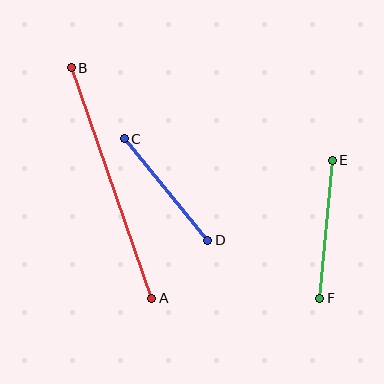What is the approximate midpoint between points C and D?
The midpoint is at approximately (166, 190) pixels.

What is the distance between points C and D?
The distance is approximately 131 pixels.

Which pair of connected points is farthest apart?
Points A and B are farthest apart.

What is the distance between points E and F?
The distance is approximately 138 pixels.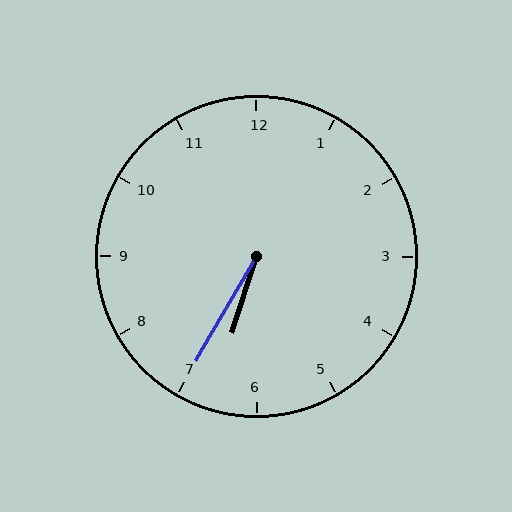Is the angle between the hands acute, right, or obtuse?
It is acute.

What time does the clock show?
6:35.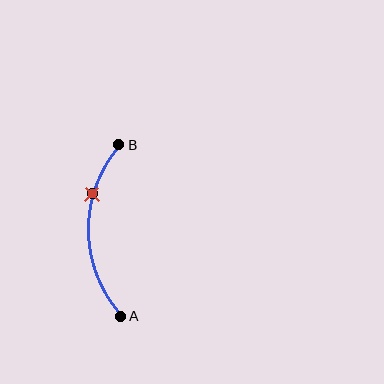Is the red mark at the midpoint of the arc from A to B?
No. The red mark lies on the arc but is closer to endpoint B. The arc midpoint would be at the point on the curve equidistant along the arc from both A and B.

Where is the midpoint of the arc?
The arc midpoint is the point on the curve farthest from the straight line joining A and B. It sits to the left of that line.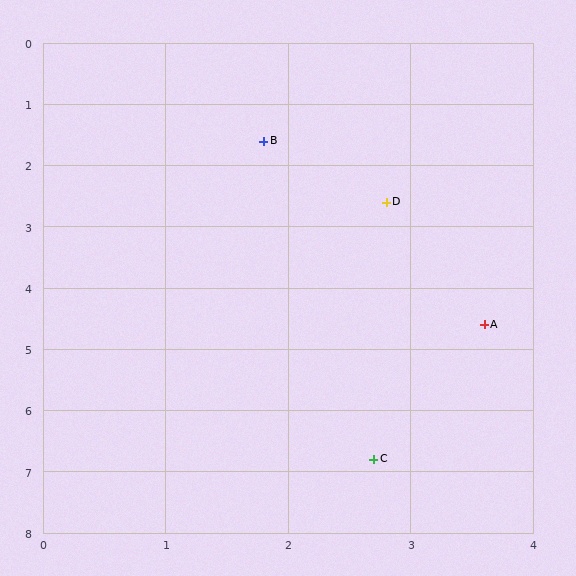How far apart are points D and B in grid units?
Points D and B are about 1.4 grid units apart.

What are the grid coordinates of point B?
Point B is at approximately (1.8, 1.6).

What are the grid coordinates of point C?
Point C is at approximately (2.7, 6.8).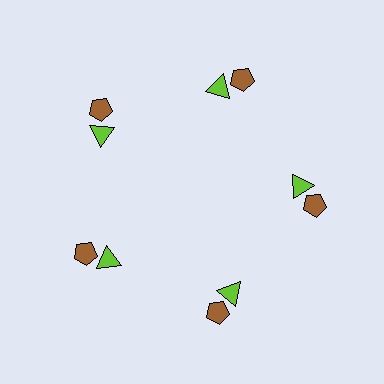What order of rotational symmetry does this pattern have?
This pattern has 5-fold rotational symmetry.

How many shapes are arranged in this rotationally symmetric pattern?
There are 10 shapes, arranged in 5 groups of 2.